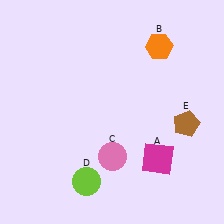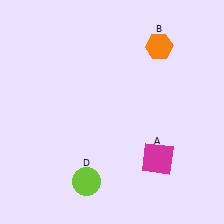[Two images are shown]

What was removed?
The pink circle (C), the brown pentagon (E) were removed in Image 2.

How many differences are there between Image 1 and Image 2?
There are 2 differences between the two images.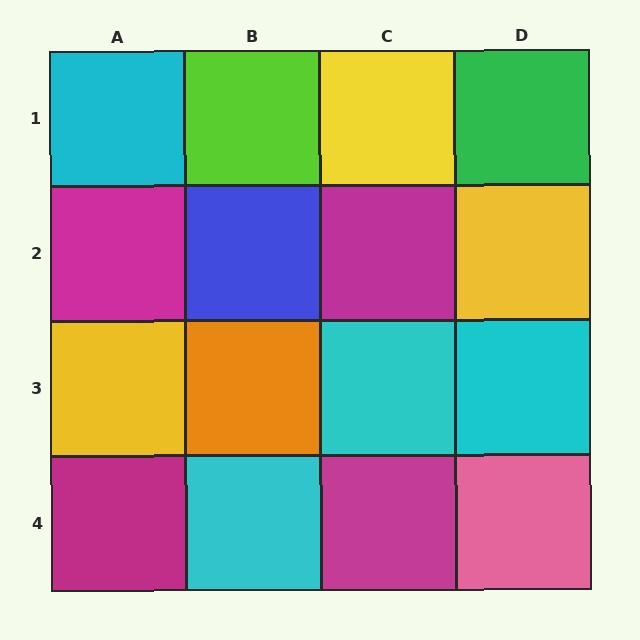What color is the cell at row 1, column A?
Cyan.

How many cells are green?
1 cell is green.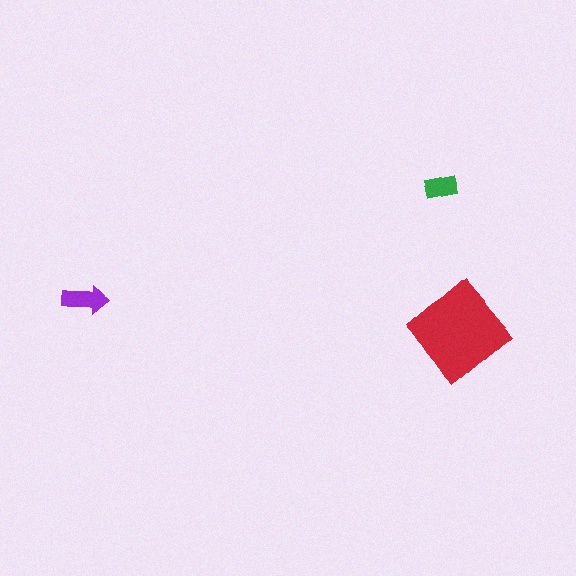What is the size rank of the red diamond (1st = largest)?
1st.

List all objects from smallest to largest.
The green rectangle, the purple arrow, the red diamond.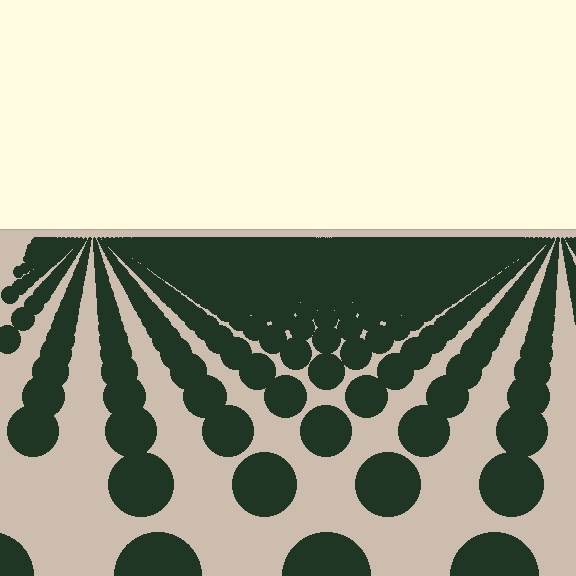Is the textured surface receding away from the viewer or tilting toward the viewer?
The surface is receding away from the viewer. Texture elements get smaller and denser toward the top.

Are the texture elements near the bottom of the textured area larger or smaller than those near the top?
Larger. Near the bottom, elements are closer to the viewer and appear at a bigger on-screen size.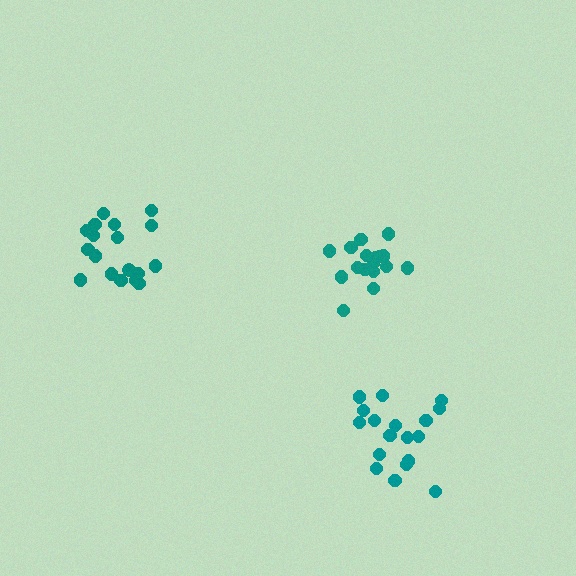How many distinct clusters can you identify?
There are 3 distinct clusters.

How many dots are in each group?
Group 1: 18 dots, Group 2: 18 dots, Group 3: 18 dots (54 total).